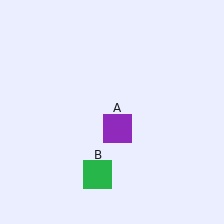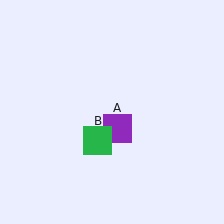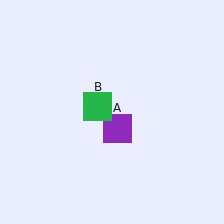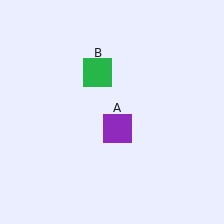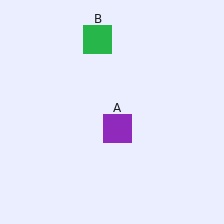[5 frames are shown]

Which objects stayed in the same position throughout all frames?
Purple square (object A) remained stationary.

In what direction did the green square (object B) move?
The green square (object B) moved up.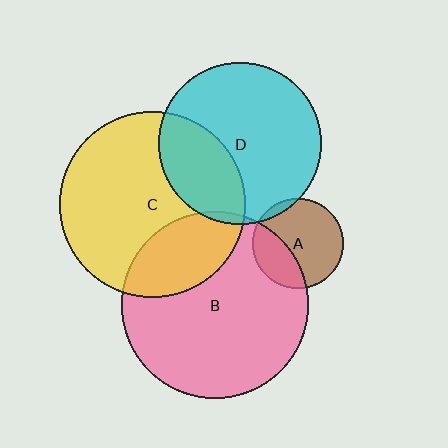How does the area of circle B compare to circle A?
Approximately 4.2 times.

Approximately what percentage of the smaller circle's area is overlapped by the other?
Approximately 30%.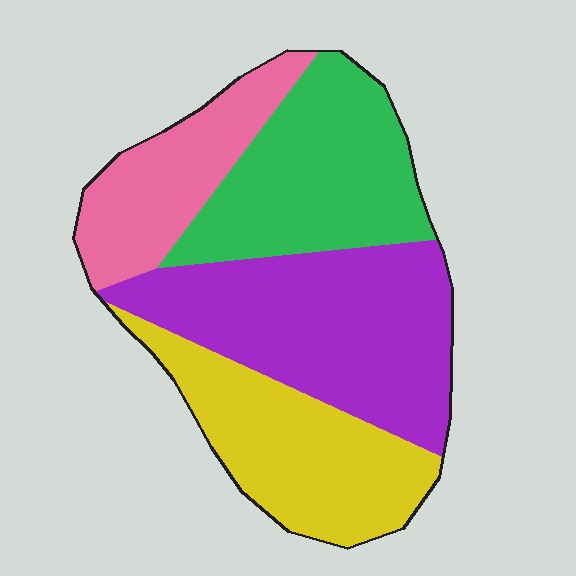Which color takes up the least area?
Pink, at roughly 15%.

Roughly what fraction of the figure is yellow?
Yellow takes up about one quarter (1/4) of the figure.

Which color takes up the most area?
Purple, at roughly 35%.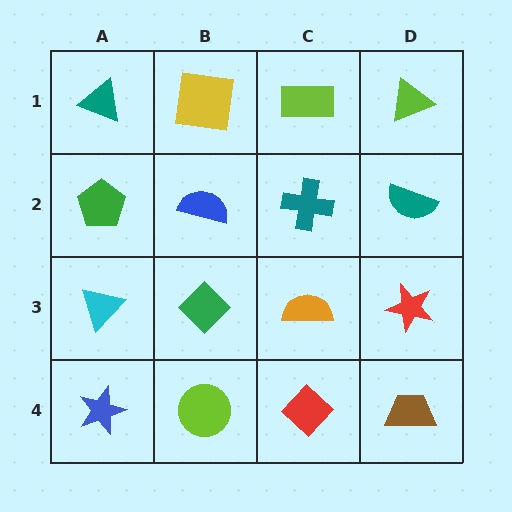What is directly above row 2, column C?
A lime rectangle.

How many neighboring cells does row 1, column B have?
3.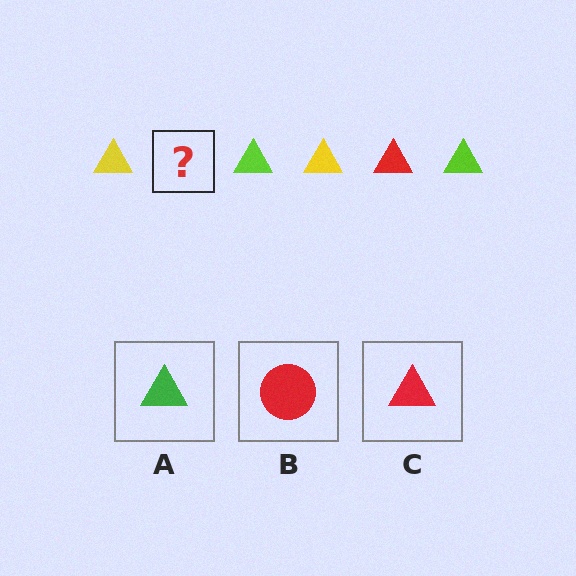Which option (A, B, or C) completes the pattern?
C.